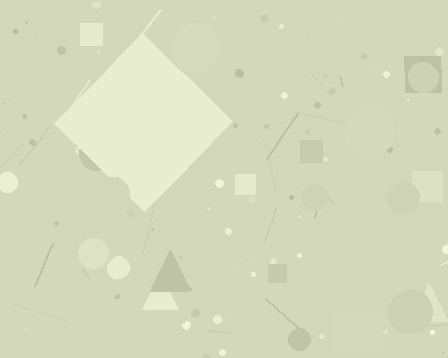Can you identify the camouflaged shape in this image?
The camouflaged shape is a diamond.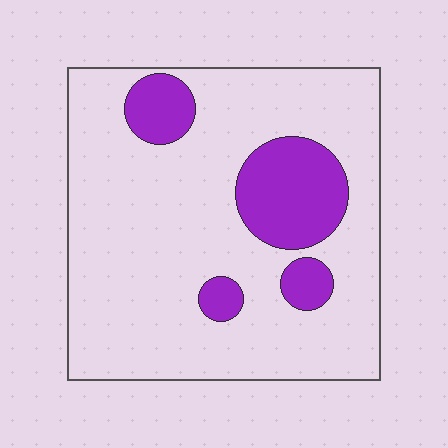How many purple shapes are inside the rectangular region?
4.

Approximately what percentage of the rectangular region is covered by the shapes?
Approximately 20%.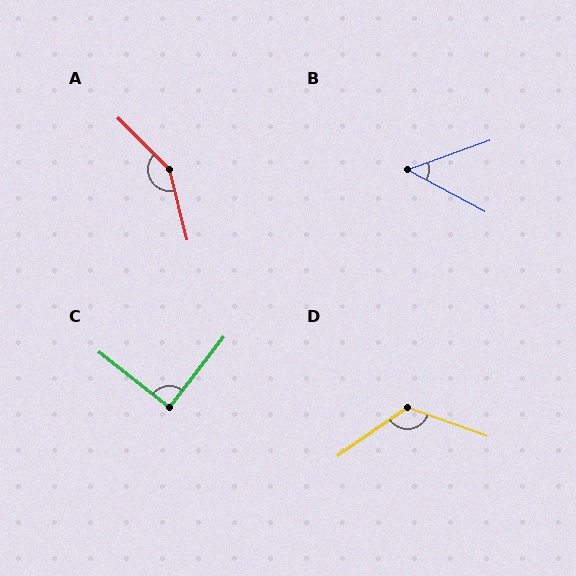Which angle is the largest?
A, at approximately 149 degrees.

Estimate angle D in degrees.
Approximately 125 degrees.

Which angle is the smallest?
B, at approximately 48 degrees.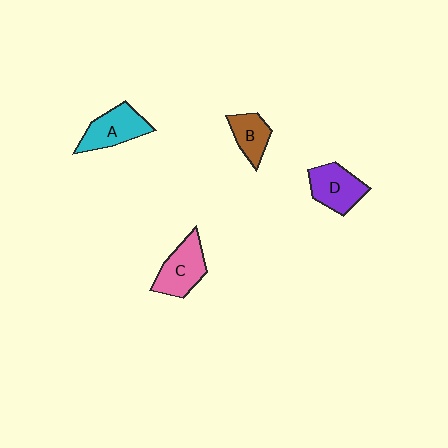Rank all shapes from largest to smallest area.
From largest to smallest: C (pink), A (cyan), D (purple), B (brown).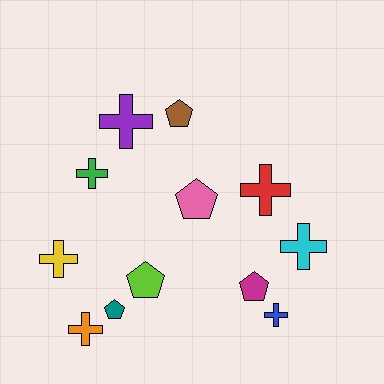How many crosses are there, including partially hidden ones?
There are 7 crosses.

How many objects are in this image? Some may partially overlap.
There are 12 objects.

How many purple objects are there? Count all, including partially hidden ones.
There is 1 purple object.